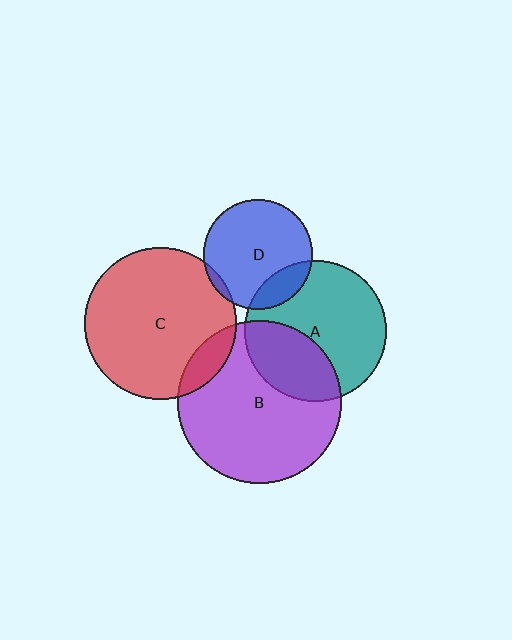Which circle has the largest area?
Circle B (purple).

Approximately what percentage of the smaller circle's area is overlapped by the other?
Approximately 5%.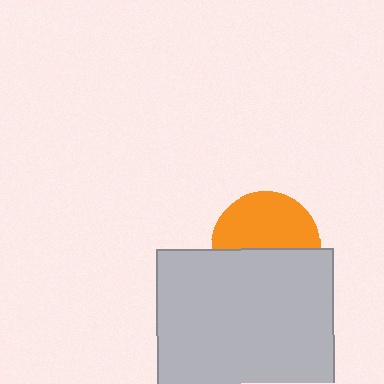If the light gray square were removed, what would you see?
You would see the complete orange circle.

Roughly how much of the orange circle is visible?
About half of it is visible (roughly 53%).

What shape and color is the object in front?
The object in front is a light gray square.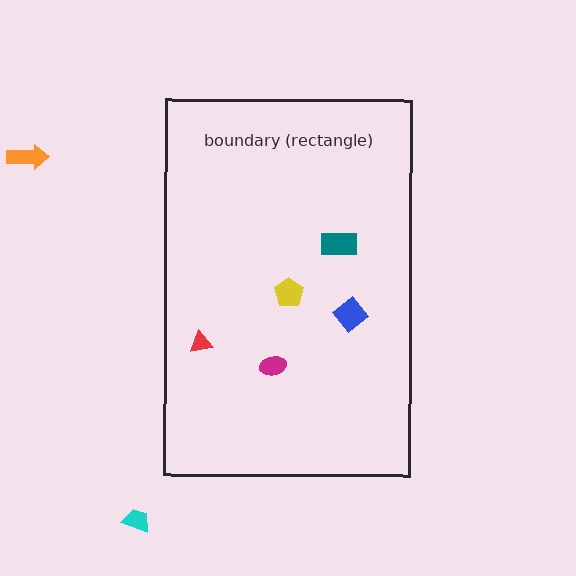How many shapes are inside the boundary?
5 inside, 2 outside.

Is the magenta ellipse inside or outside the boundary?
Inside.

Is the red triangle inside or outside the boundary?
Inside.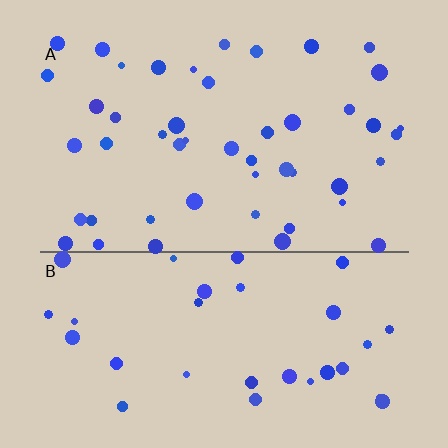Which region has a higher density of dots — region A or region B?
A (the top).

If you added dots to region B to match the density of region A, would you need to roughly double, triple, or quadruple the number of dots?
Approximately double.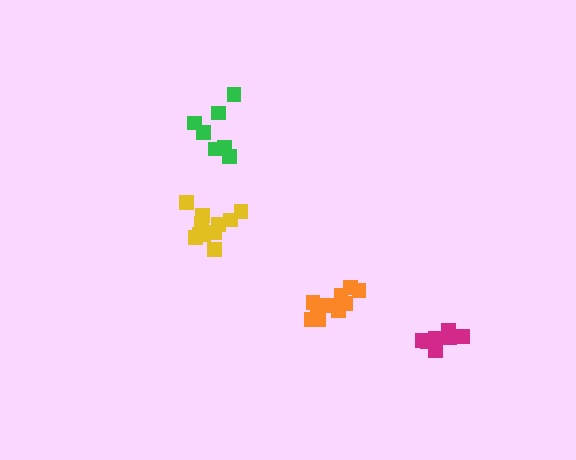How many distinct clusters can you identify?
There are 4 distinct clusters.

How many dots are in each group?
Group 1: 11 dots, Group 2: 10 dots, Group 3: 7 dots, Group 4: 7 dots (35 total).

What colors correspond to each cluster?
The clusters are colored: yellow, orange, magenta, green.